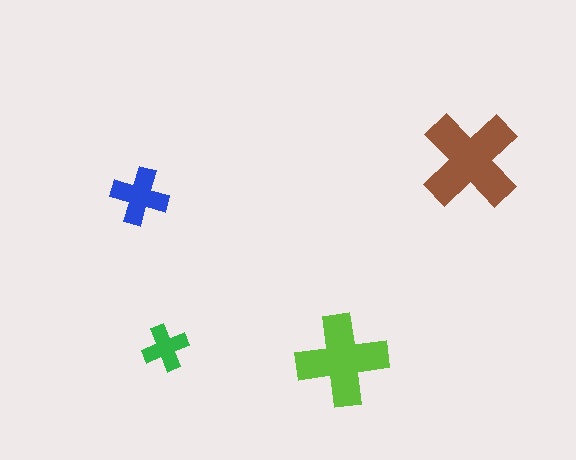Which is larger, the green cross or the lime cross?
The lime one.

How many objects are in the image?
There are 4 objects in the image.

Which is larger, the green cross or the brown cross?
The brown one.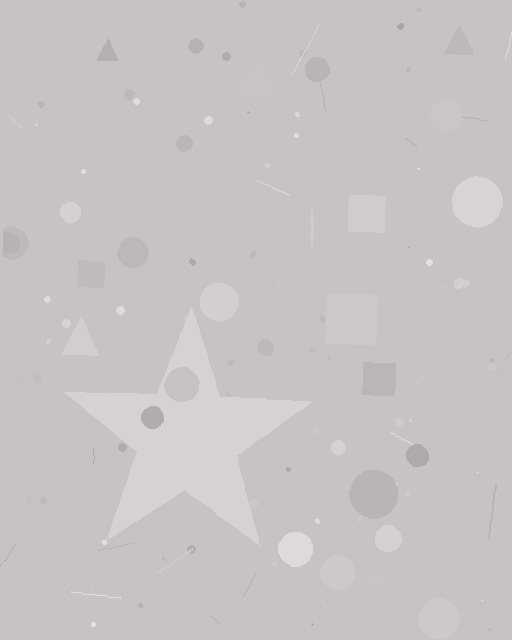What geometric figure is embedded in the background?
A star is embedded in the background.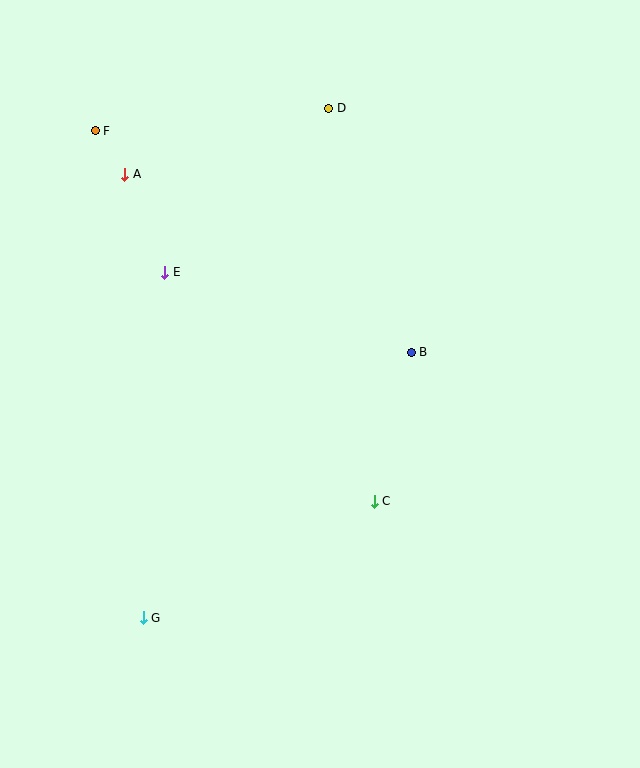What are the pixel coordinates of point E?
Point E is at (165, 272).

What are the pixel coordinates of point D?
Point D is at (329, 108).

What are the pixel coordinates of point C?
Point C is at (374, 501).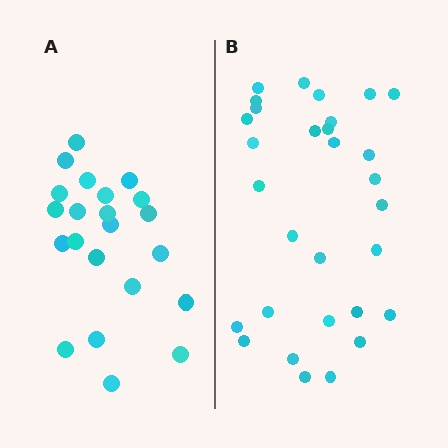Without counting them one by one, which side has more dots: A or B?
Region B (the right region) has more dots.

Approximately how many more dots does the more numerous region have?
Region B has roughly 8 or so more dots than region A.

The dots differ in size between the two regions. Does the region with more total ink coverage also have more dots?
No. Region A has more total ink coverage because its dots are larger, but region B actually contains more individual dots. Total area can be misleading — the number of items is what matters here.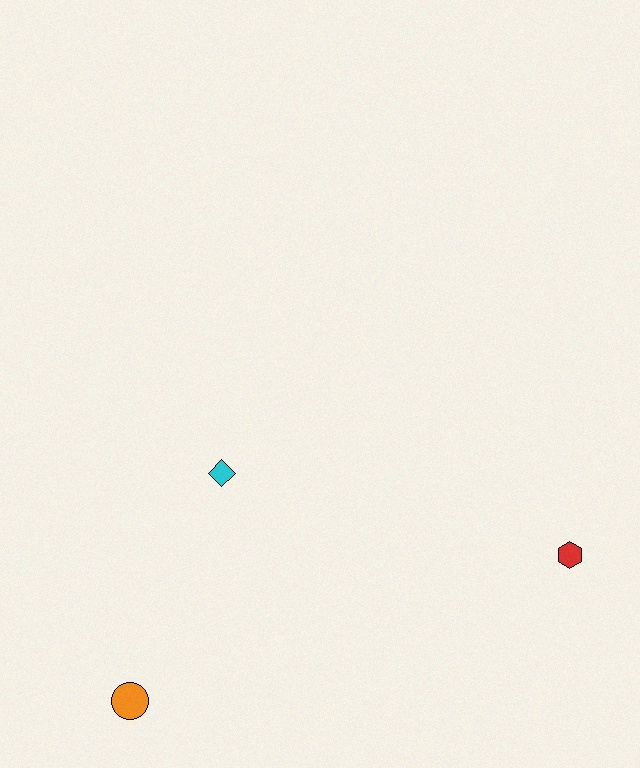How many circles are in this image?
There is 1 circle.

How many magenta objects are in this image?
There are no magenta objects.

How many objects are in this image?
There are 3 objects.